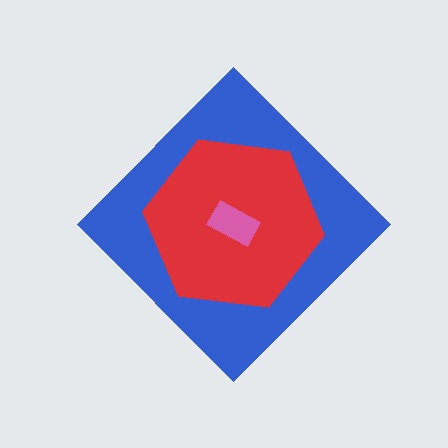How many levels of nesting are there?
3.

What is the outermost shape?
The blue diamond.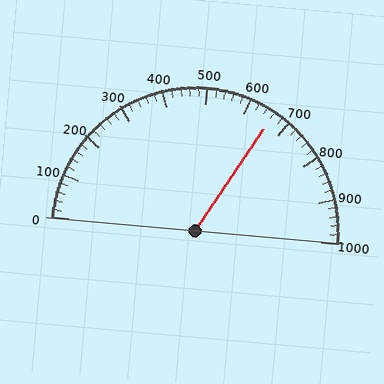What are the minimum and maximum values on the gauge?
The gauge ranges from 0 to 1000.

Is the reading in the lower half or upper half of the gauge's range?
The reading is in the upper half of the range (0 to 1000).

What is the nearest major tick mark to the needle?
The nearest major tick mark is 700.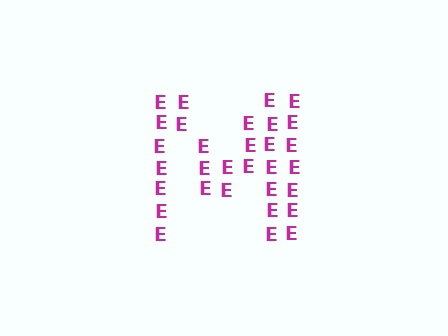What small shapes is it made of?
It is made of small letter E's.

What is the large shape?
The large shape is the letter M.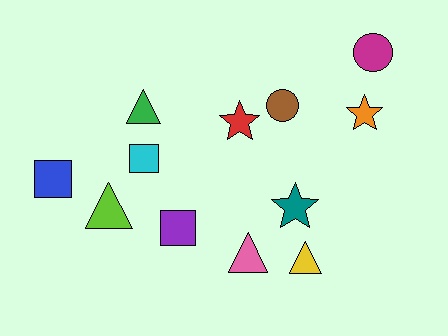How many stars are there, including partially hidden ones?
There are 3 stars.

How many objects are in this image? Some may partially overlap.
There are 12 objects.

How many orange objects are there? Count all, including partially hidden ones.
There is 1 orange object.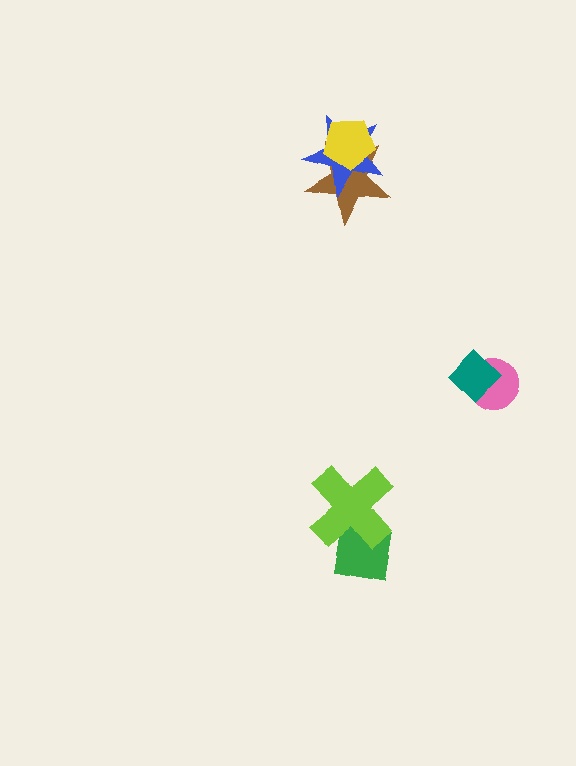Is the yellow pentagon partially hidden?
No, no other shape covers it.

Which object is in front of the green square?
The lime cross is in front of the green square.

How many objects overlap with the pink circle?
1 object overlaps with the pink circle.